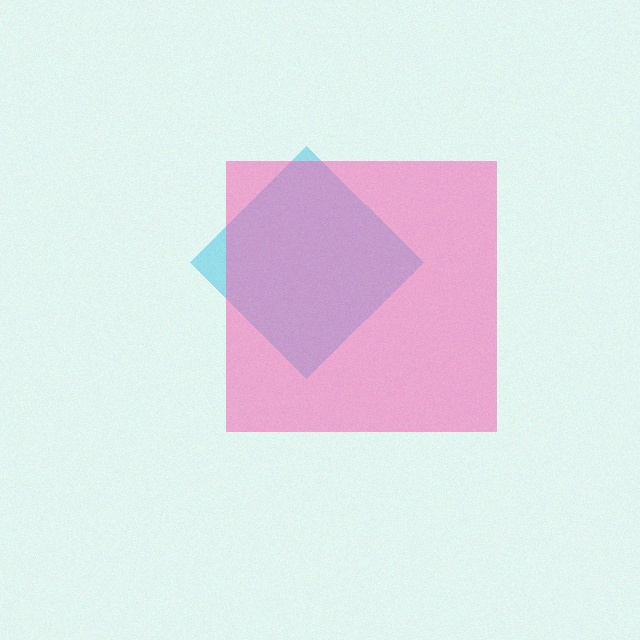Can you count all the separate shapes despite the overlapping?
Yes, there are 2 separate shapes.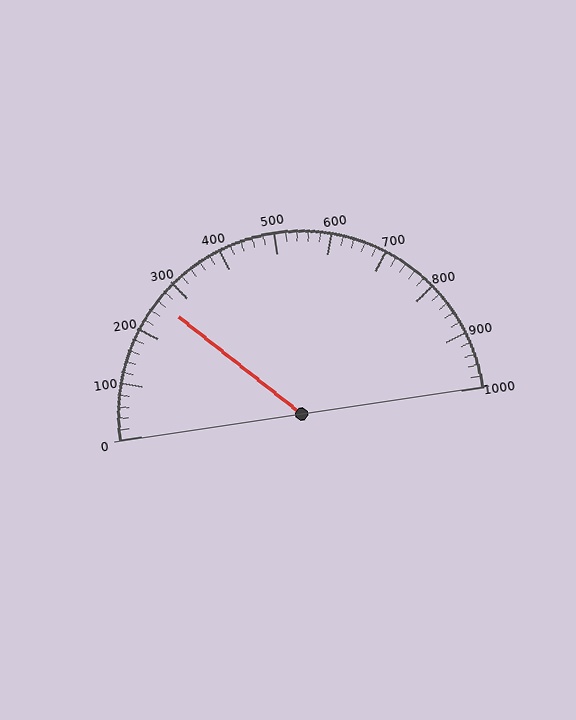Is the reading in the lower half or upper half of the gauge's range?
The reading is in the lower half of the range (0 to 1000).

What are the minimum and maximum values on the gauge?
The gauge ranges from 0 to 1000.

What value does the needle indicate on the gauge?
The needle indicates approximately 260.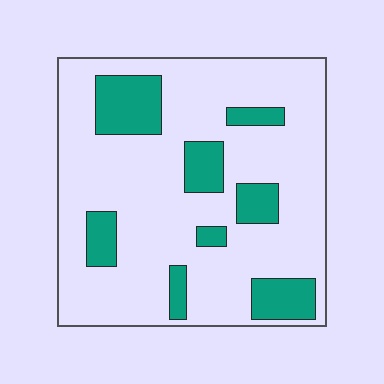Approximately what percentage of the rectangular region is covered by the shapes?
Approximately 20%.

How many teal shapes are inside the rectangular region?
8.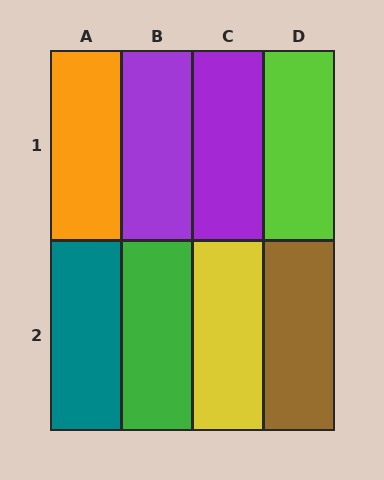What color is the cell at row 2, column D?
Brown.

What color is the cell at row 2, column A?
Teal.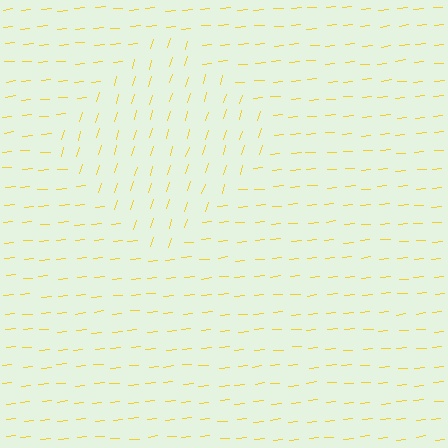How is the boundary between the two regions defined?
The boundary is defined purely by a change in line orientation (approximately 68 degrees difference). All lines are the same color and thickness.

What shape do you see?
I see a diamond.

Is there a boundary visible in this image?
Yes, there is a texture boundary formed by a change in line orientation.